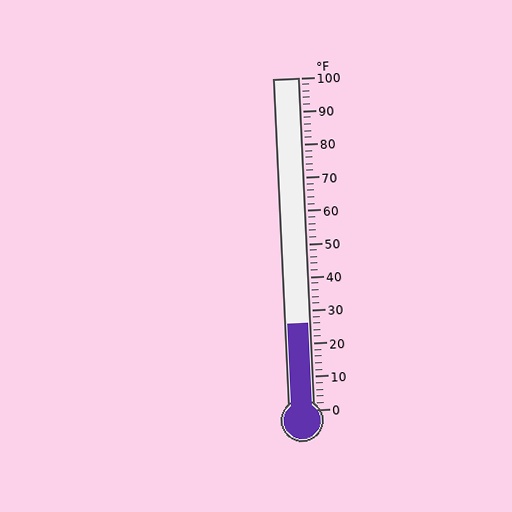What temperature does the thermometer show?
The thermometer shows approximately 26°F.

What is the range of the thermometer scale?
The thermometer scale ranges from 0°F to 100°F.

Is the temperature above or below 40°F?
The temperature is below 40°F.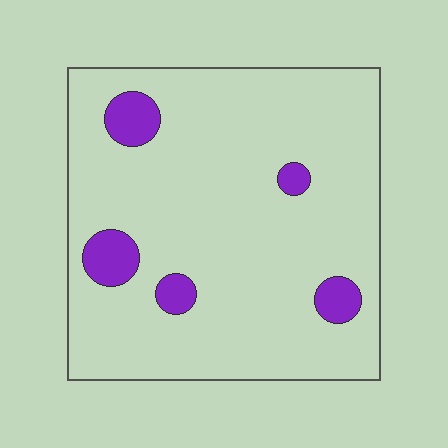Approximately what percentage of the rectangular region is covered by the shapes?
Approximately 10%.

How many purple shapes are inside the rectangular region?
5.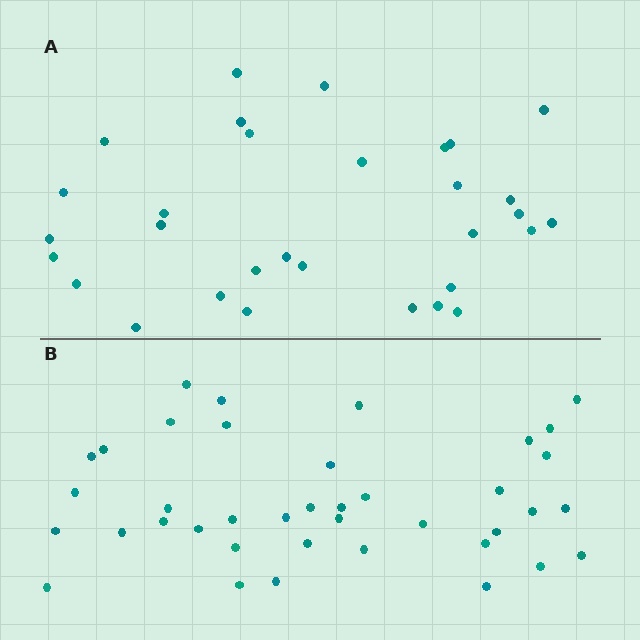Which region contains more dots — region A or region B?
Region B (the bottom region) has more dots.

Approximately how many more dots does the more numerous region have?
Region B has roughly 8 or so more dots than region A.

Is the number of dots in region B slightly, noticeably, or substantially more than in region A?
Region B has noticeably more, but not dramatically so. The ratio is roughly 1.3 to 1.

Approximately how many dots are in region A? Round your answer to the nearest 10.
About 30 dots. (The exact count is 31, which rounds to 30.)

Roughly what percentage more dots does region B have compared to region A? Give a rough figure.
About 25% more.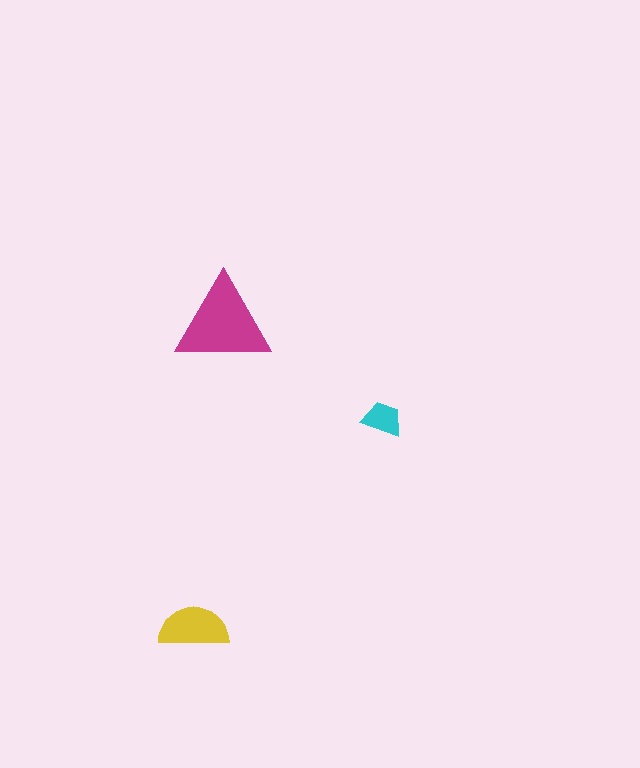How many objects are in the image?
There are 3 objects in the image.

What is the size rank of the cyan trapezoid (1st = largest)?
3rd.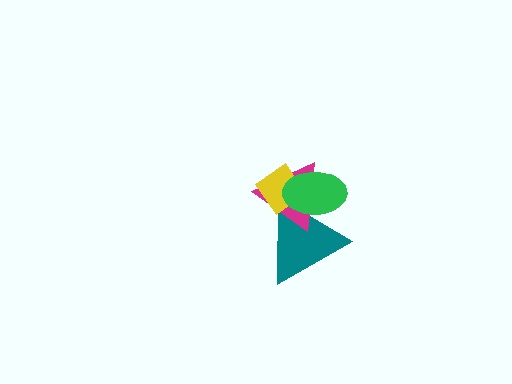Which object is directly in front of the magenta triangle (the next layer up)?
The yellow diamond is directly in front of the magenta triangle.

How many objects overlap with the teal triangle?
3 objects overlap with the teal triangle.